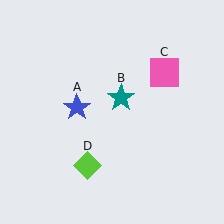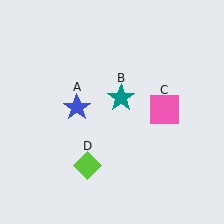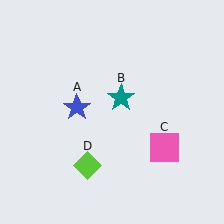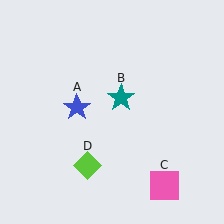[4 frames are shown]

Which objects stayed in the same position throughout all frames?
Blue star (object A) and teal star (object B) and lime diamond (object D) remained stationary.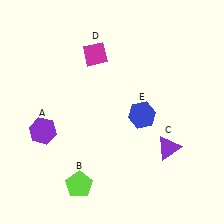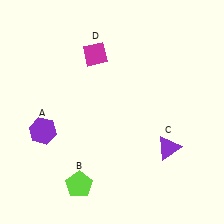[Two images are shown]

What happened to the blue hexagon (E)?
The blue hexagon (E) was removed in Image 2. It was in the bottom-right area of Image 1.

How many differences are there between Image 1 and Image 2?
There is 1 difference between the two images.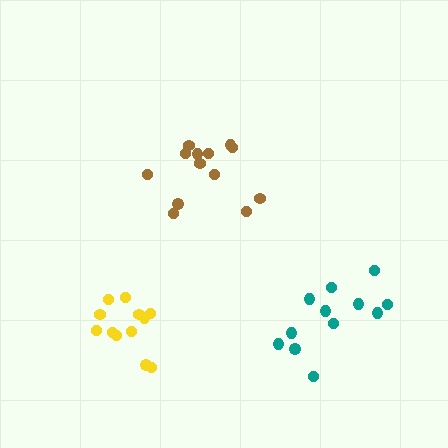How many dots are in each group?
Group 1: 12 dots, Group 2: 12 dots, Group 3: 13 dots (37 total).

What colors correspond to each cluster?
The clusters are colored: yellow, teal, brown.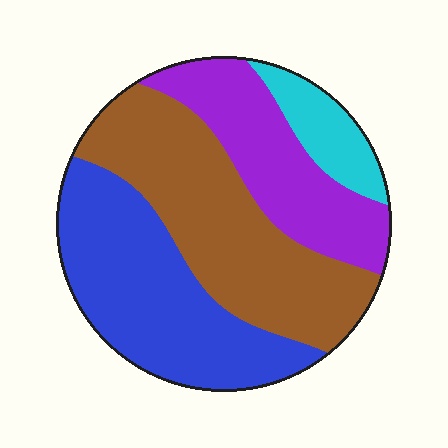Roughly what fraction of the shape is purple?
Purple takes up about one fifth (1/5) of the shape.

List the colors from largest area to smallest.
From largest to smallest: brown, blue, purple, cyan.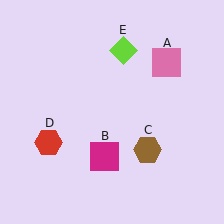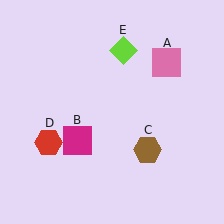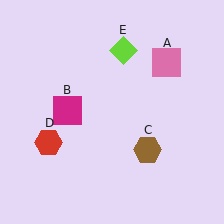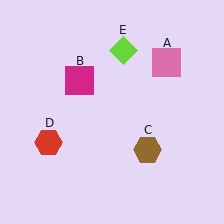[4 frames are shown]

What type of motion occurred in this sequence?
The magenta square (object B) rotated clockwise around the center of the scene.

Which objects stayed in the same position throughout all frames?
Pink square (object A) and brown hexagon (object C) and red hexagon (object D) and lime diamond (object E) remained stationary.